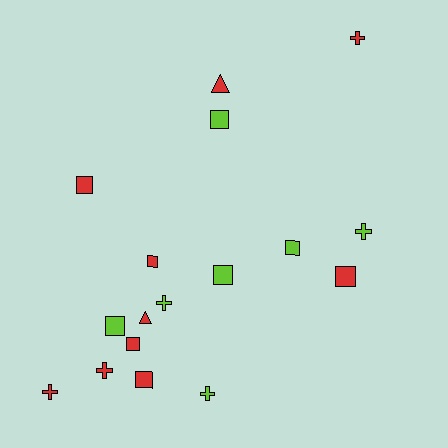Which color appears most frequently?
Red, with 10 objects.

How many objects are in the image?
There are 17 objects.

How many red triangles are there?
There are 2 red triangles.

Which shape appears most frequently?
Square, with 9 objects.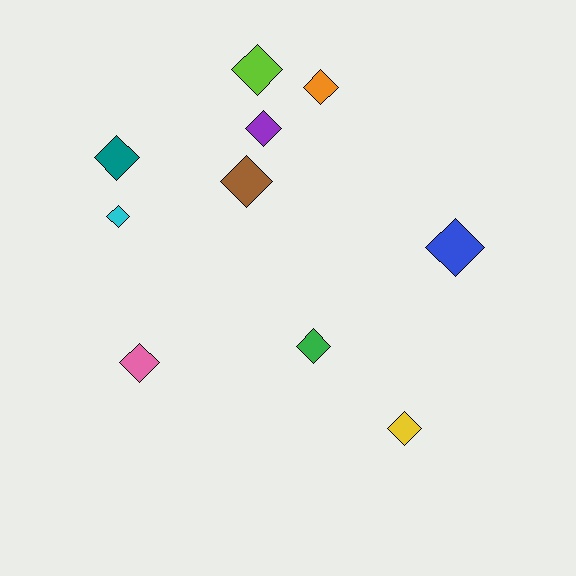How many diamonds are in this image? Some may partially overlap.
There are 10 diamonds.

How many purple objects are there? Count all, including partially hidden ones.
There is 1 purple object.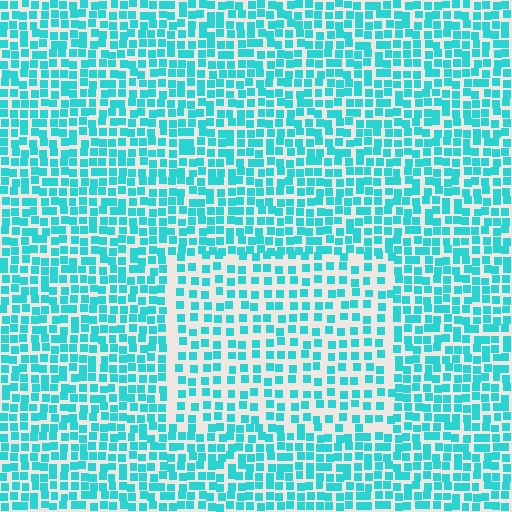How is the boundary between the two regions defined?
The boundary is defined by a change in element density (approximately 1.6x ratio). All elements are the same color, size, and shape.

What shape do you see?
I see a rectangle.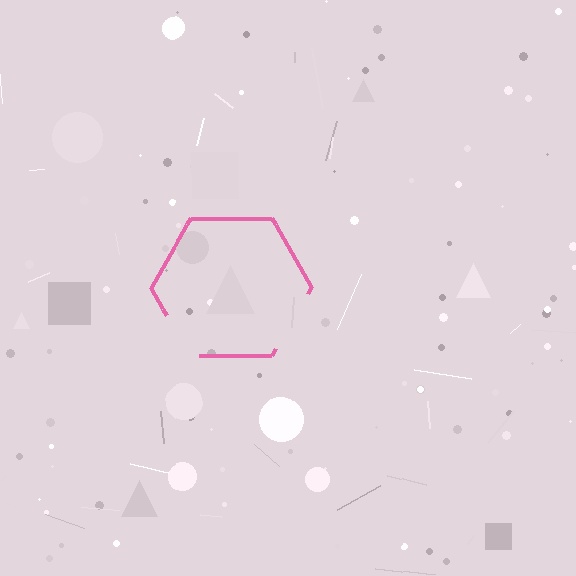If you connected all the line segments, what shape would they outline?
They would outline a hexagon.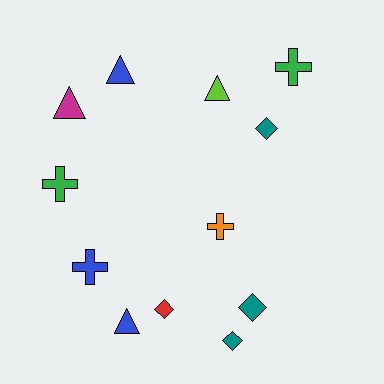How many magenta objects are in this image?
There is 1 magenta object.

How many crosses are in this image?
There are 4 crosses.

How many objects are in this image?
There are 12 objects.